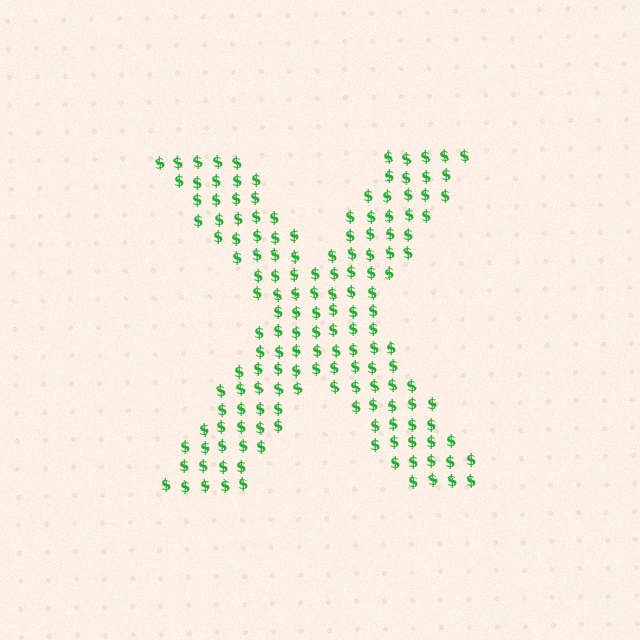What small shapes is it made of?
It is made of small dollar signs.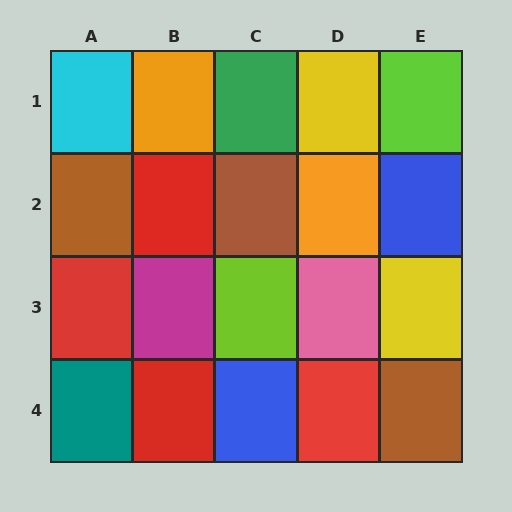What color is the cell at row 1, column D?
Yellow.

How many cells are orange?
2 cells are orange.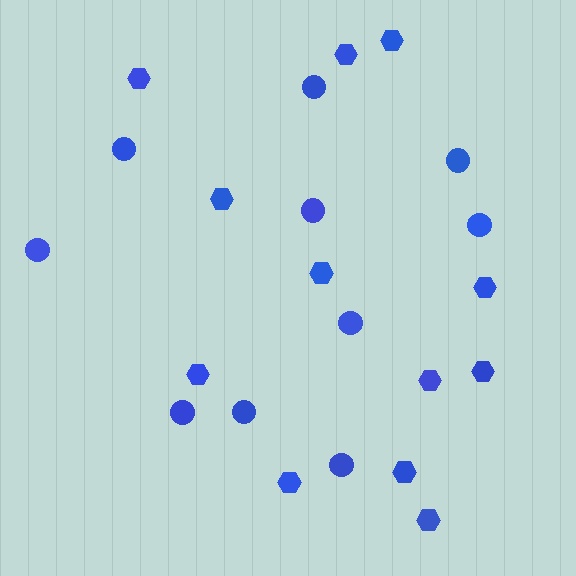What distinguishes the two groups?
There are 2 groups: one group of hexagons (12) and one group of circles (10).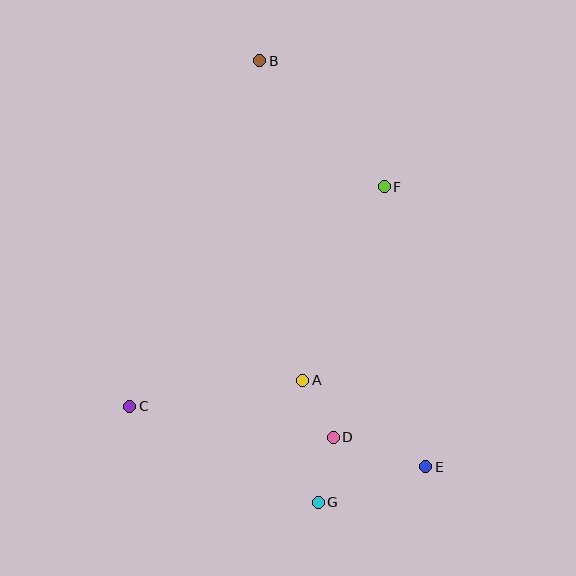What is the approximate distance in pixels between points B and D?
The distance between B and D is approximately 383 pixels.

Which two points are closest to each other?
Points A and D are closest to each other.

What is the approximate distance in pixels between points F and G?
The distance between F and G is approximately 323 pixels.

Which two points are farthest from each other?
Points B and G are farthest from each other.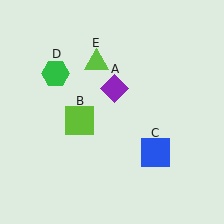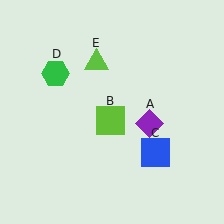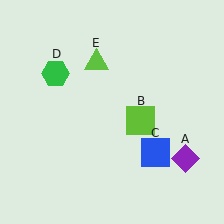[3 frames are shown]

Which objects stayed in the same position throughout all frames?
Blue square (object C) and green hexagon (object D) and lime triangle (object E) remained stationary.